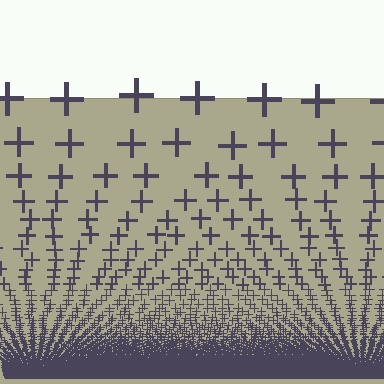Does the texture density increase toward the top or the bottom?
Density increases toward the bottom.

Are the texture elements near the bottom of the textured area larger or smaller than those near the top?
Smaller. The gradient is inverted — elements near the bottom are smaller and denser.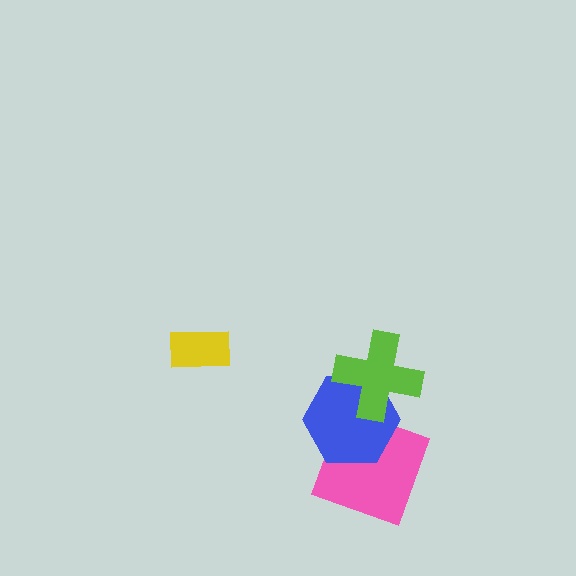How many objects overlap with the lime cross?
1 object overlaps with the lime cross.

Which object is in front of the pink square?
The blue hexagon is in front of the pink square.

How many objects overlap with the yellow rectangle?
0 objects overlap with the yellow rectangle.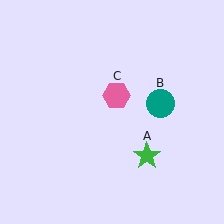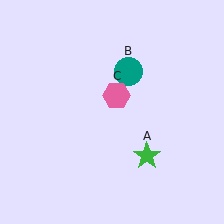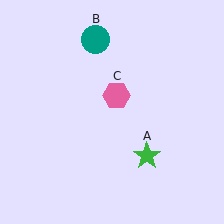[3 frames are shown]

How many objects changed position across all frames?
1 object changed position: teal circle (object B).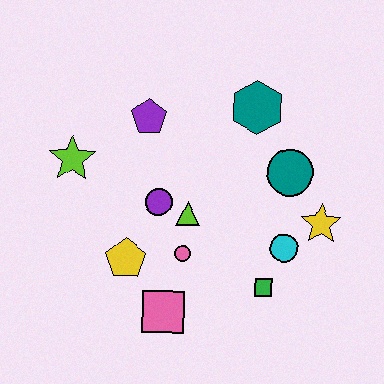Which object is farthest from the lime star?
The yellow star is farthest from the lime star.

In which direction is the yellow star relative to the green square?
The yellow star is above the green square.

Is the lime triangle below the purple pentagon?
Yes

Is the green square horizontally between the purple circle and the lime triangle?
No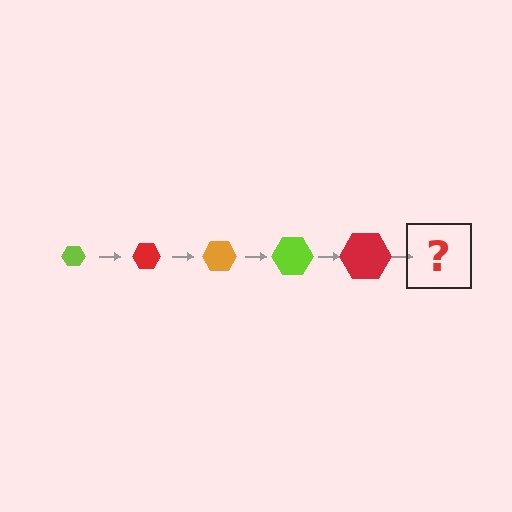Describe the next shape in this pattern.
It should be an orange hexagon, larger than the previous one.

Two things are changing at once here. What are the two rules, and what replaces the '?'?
The two rules are that the hexagon grows larger each step and the color cycles through lime, red, and orange. The '?' should be an orange hexagon, larger than the previous one.